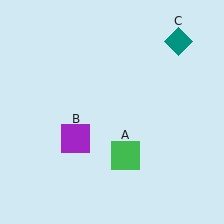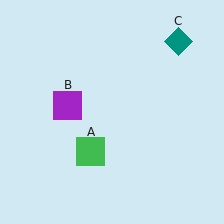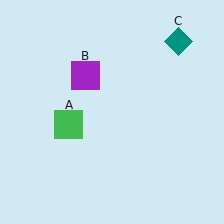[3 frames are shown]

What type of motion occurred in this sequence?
The green square (object A), purple square (object B) rotated clockwise around the center of the scene.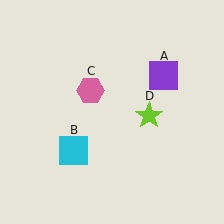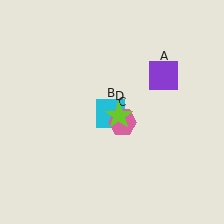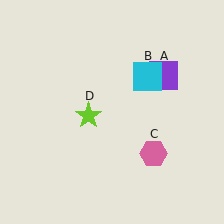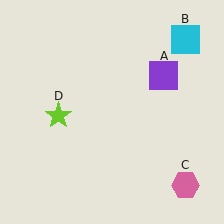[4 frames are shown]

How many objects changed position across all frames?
3 objects changed position: cyan square (object B), pink hexagon (object C), lime star (object D).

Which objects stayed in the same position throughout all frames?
Purple square (object A) remained stationary.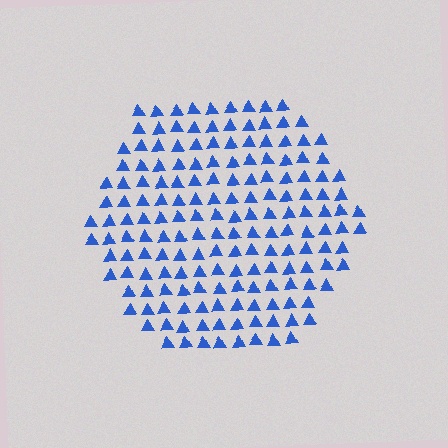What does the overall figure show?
The overall figure shows a hexagon.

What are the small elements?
The small elements are triangles.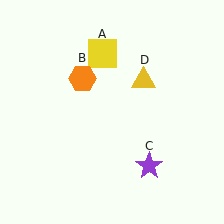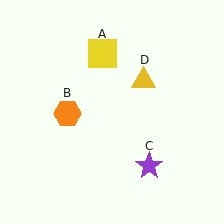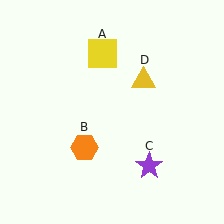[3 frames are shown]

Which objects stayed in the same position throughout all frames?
Yellow square (object A) and purple star (object C) and yellow triangle (object D) remained stationary.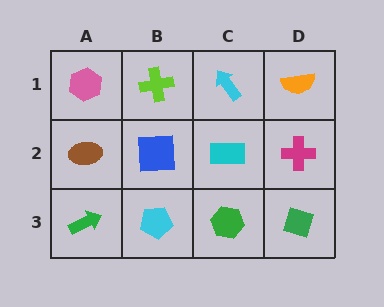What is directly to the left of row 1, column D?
A cyan arrow.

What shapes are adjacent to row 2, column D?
An orange semicircle (row 1, column D), a green diamond (row 3, column D), a cyan rectangle (row 2, column C).